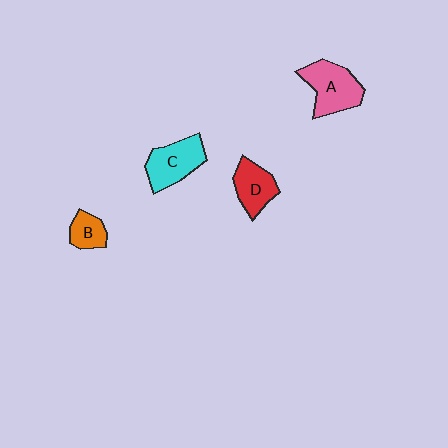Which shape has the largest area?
Shape A (pink).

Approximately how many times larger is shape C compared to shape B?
Approximately 1.9 times.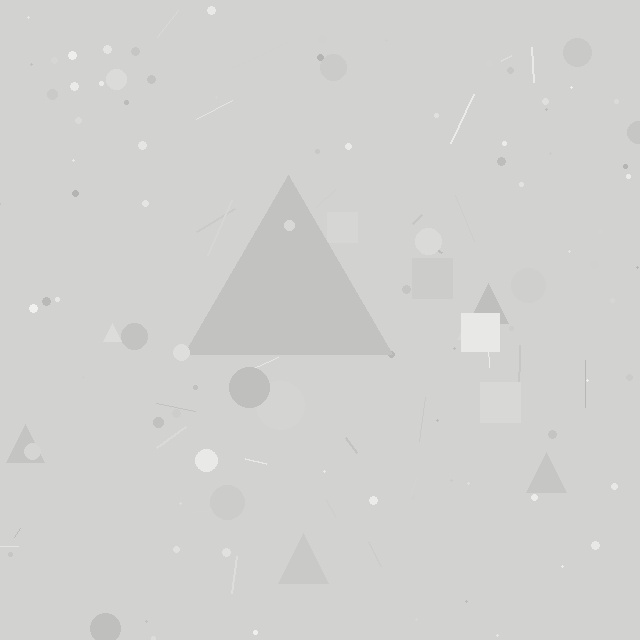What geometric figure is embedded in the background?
A triangle is embedded in the background.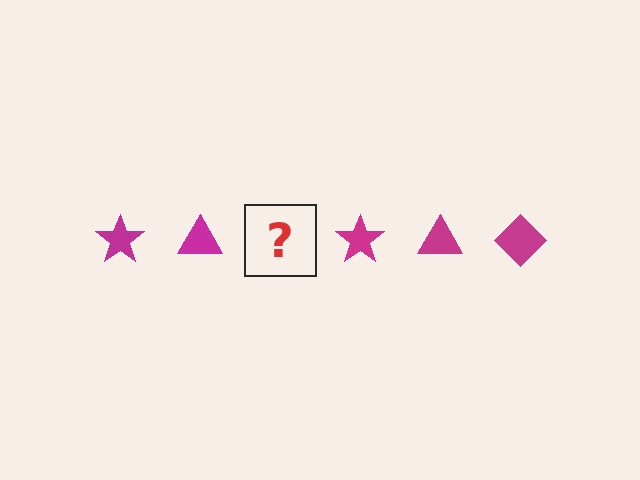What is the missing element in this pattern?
The missing element is a magenta diamond.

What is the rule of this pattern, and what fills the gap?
The rule is that the pattern cycles through star, triangle, diamond shapes in magenta. The gap should be filled with a magenta diamond.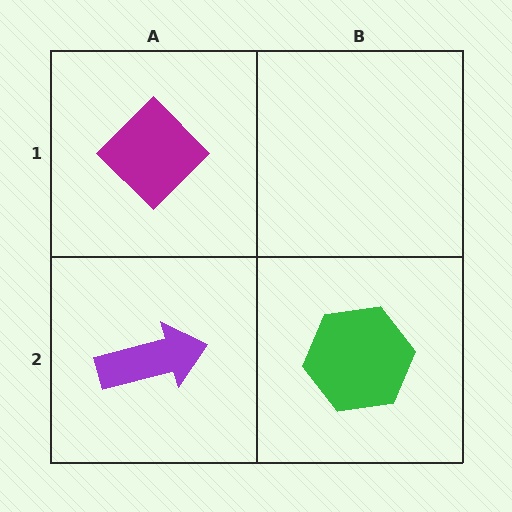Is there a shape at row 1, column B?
No, that cell is empty.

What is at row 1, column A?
A magenta diamond.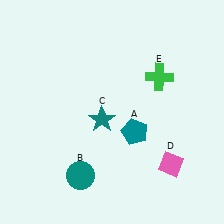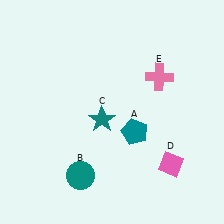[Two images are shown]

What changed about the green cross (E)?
In Image 1, E is green. In Image 2, it changed to pink.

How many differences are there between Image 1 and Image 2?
There is 1 difference between the two images.